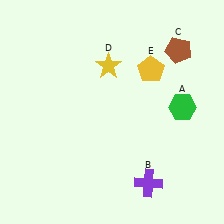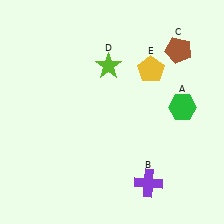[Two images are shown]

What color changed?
The star (D) changed from yellow in Image 1 to lime in Image 2.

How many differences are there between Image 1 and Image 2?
There is 1 difference between the two images.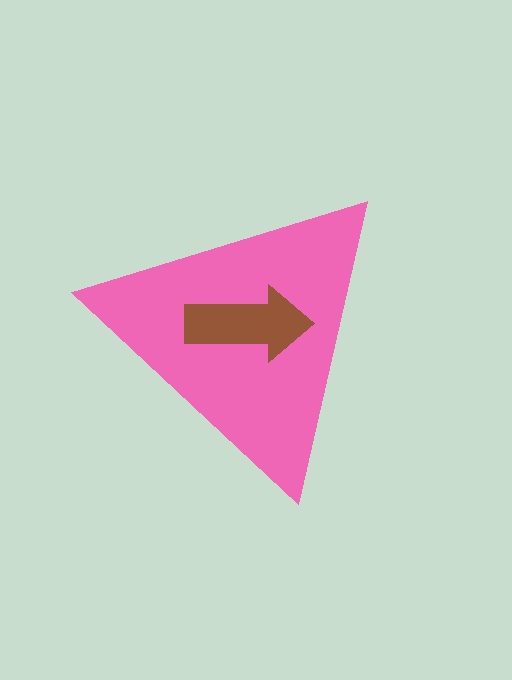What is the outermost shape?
The pink triangle.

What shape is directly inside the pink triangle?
The brown arrow.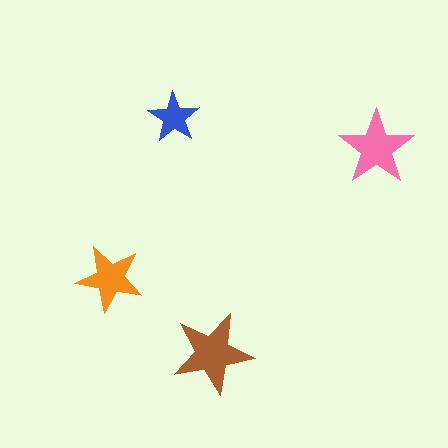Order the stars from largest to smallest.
the brown one, the pink one, the orange one, the blue one.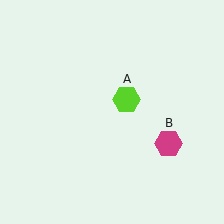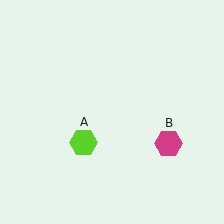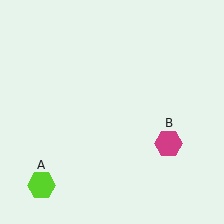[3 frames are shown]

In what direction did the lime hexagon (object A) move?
The lime hexagon (object A) moved down and to the left.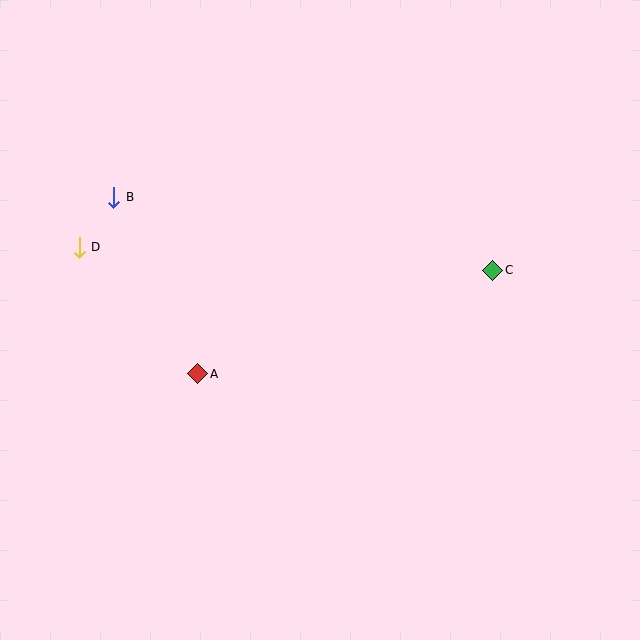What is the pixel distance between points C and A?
The distance between C and A is 313 pixels.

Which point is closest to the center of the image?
Point A at (198, 374) is closest to the center.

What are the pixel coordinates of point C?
Point C is at (493, 270).